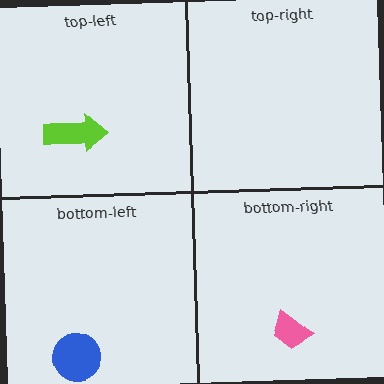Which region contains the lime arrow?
The top-left region.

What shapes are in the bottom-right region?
The pink trapezoid.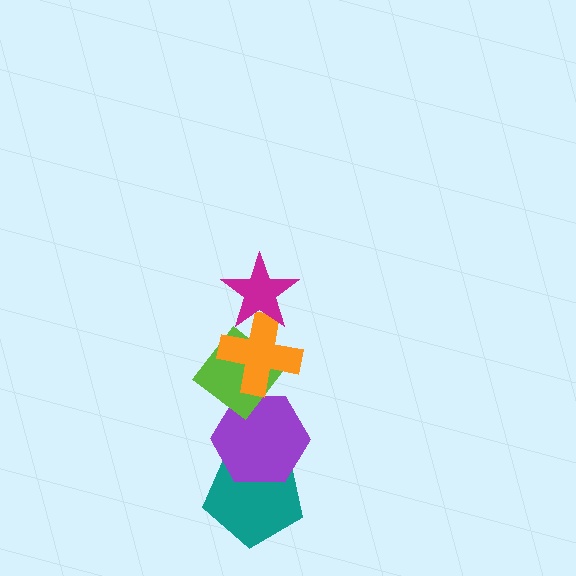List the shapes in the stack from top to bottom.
From top to bottom: the magenta star, the orange cross, the lime diamond, the purple hexagon, the teal pentagon.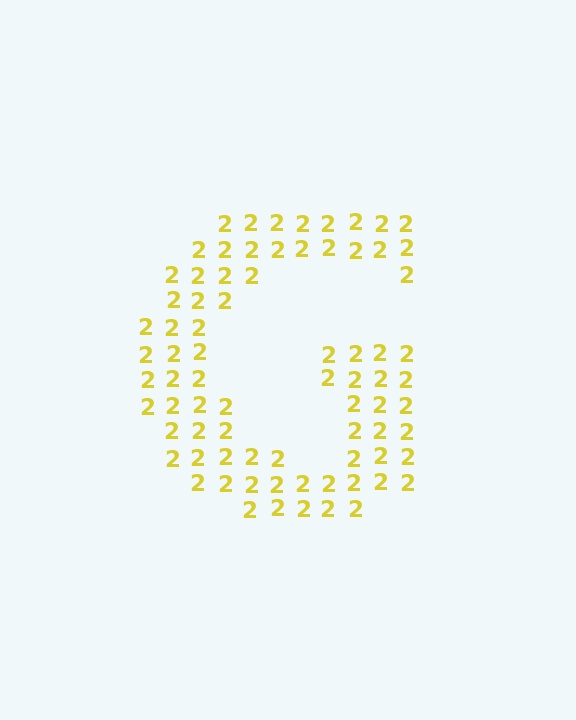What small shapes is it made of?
It is made of small digit 2's.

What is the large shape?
The large shape is the letter G.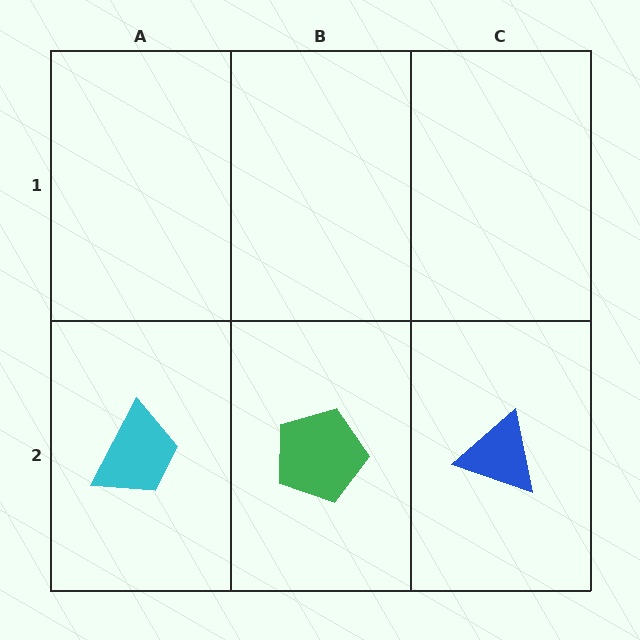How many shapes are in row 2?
3 shapes.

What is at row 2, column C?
A blue triangle.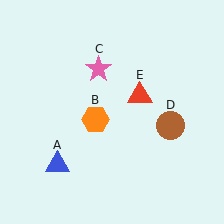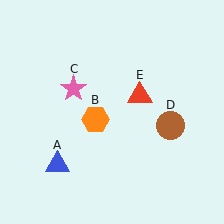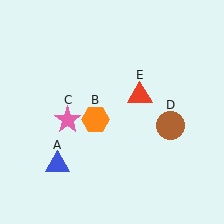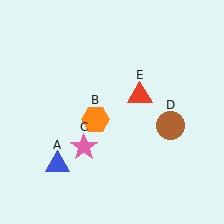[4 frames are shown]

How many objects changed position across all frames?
1 object changed position: pink star (object C).